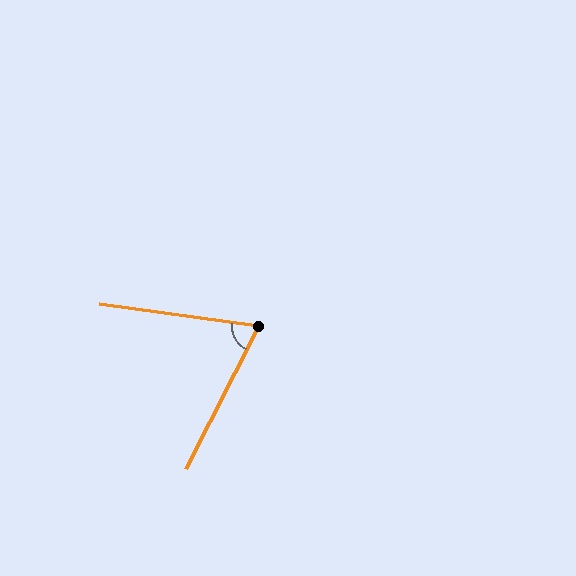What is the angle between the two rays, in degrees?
Approximately 71 degrees.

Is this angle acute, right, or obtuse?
It is acute.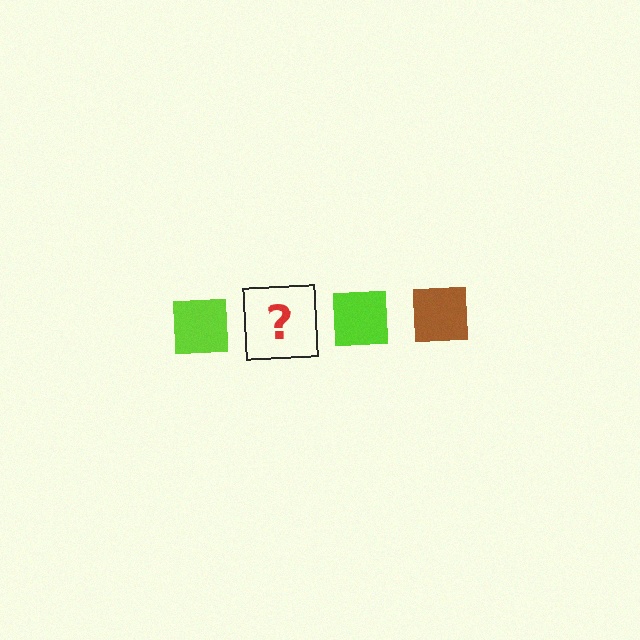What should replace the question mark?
The question mark should be replaced with a brown square.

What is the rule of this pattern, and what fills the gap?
The rule is that the pattern cycles through lime, brown squares. The gap should be filled with a brown square.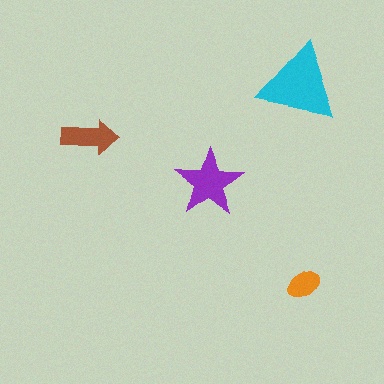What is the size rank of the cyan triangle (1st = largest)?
1st.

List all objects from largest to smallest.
The cyan triangle, the purple star, the brown arrow, the orange ellipse.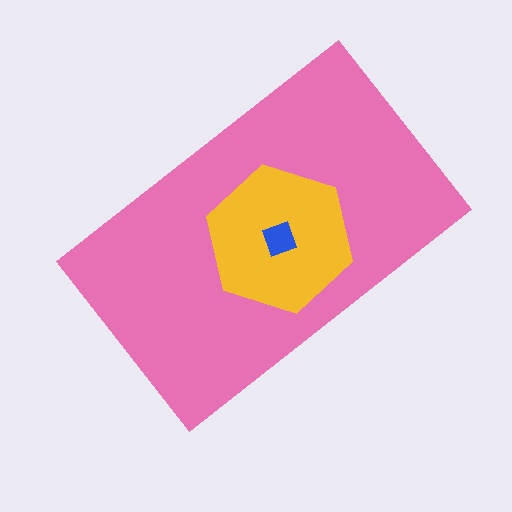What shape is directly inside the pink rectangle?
The yellow hexagon.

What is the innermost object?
The blue diamond.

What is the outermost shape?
The pink rectangle.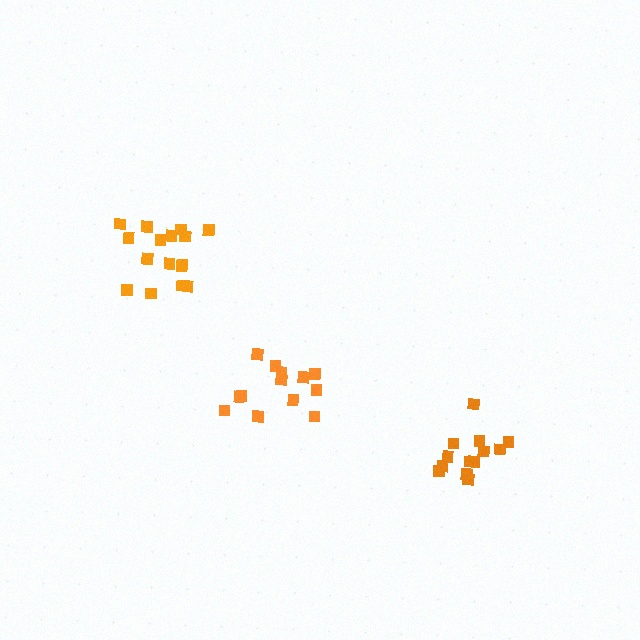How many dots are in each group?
Group 1: 16 dots, Group 2: 13 dots, Group 3: 13 dots (42 total).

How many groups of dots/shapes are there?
There are 3 groups.